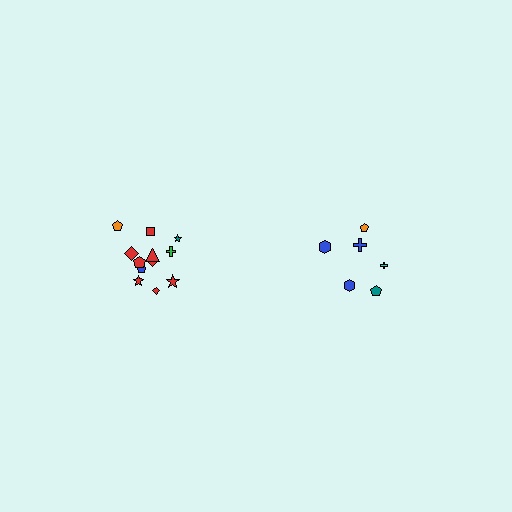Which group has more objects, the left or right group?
The left group.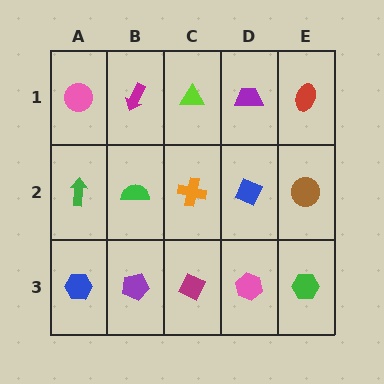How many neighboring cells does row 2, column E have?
3.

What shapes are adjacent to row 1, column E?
A brown circle (row 2, column E), a purple trapezoid (row 1, column D).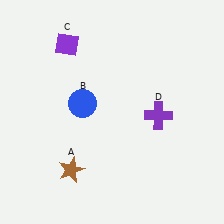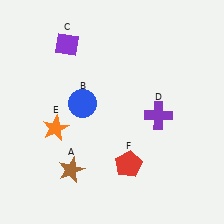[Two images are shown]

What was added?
An orange star (E), a red pentagon (F) were added in Image 2.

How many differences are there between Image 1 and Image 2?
There are 2 differences between the two images.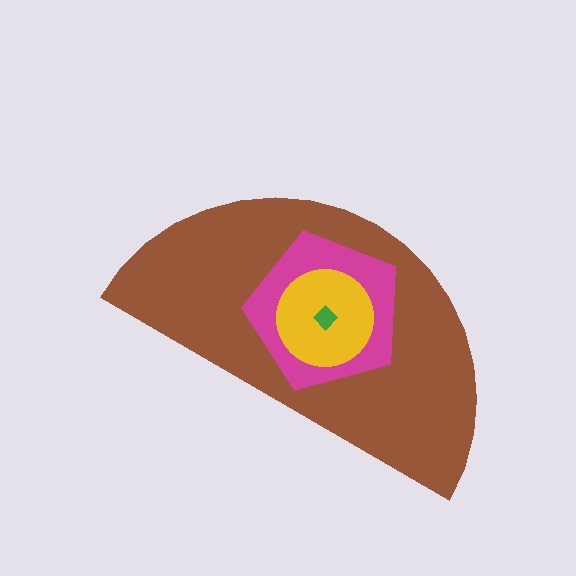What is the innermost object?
The green diamond.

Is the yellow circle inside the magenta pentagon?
Yes.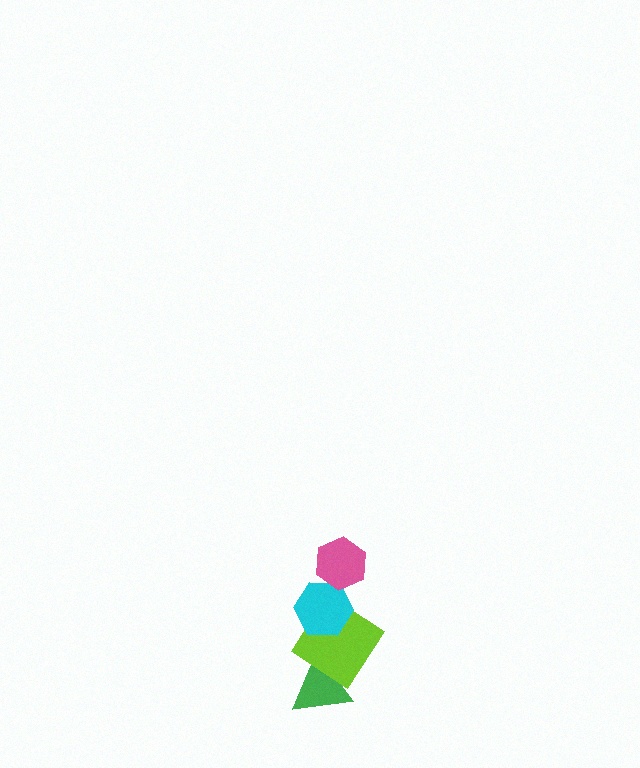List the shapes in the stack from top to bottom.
From top to bottom: the pink hexagon, the cyan hexagon, the lime diamond, the green triangle.